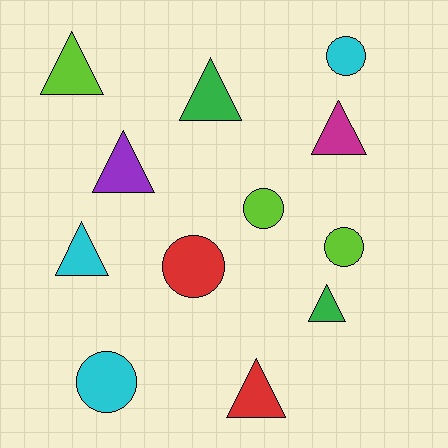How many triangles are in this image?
There are 7 triangles.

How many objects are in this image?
There are 12 objects.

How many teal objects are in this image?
There are no teal objects.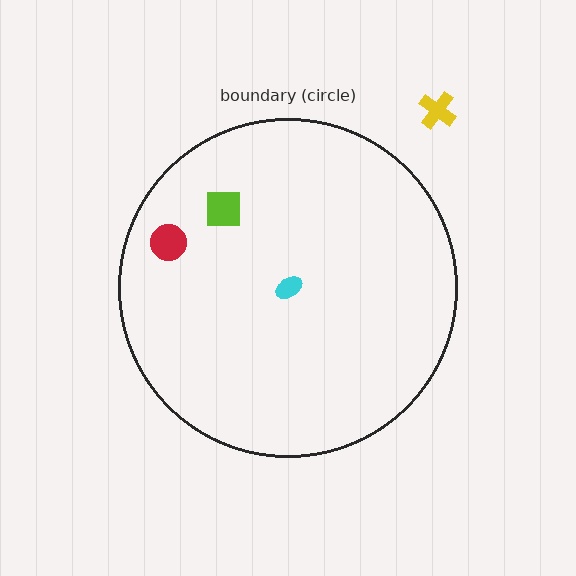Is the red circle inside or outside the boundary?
Inside.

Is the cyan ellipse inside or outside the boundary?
Inside.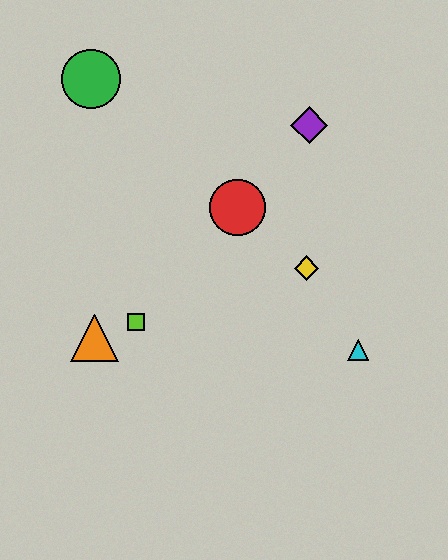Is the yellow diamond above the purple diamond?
No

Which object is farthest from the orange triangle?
The purple diamond is farthest from the orange triangle.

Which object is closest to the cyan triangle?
The yellow diamond is closest to the cyan triangle.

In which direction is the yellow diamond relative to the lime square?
The yellow diamond is to the right of the lime square.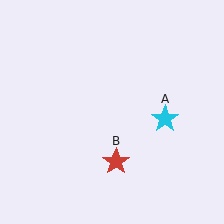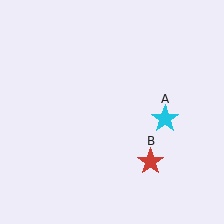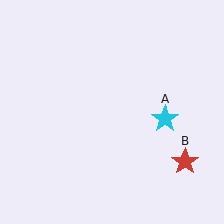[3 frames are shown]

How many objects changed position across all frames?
1 object changed position: red star (object B).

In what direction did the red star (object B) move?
The red star (object B) moved right.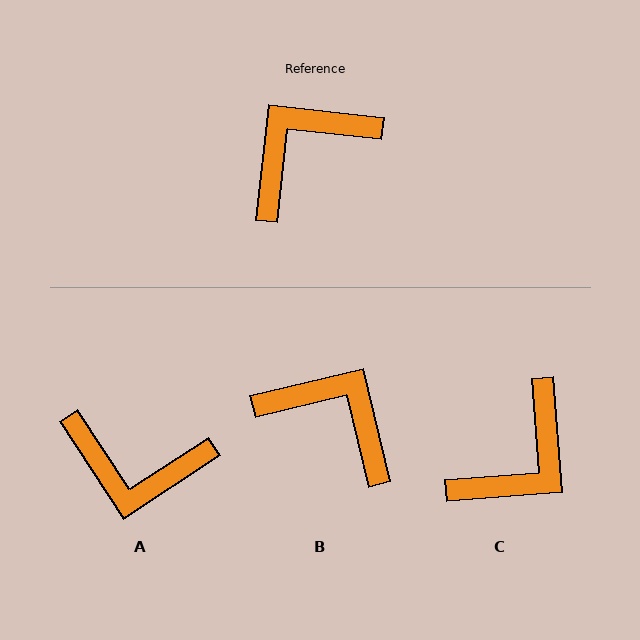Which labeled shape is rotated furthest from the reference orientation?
C, about 170 degrees away.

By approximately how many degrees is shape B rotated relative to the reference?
Approximately 71 degrees clockwise.